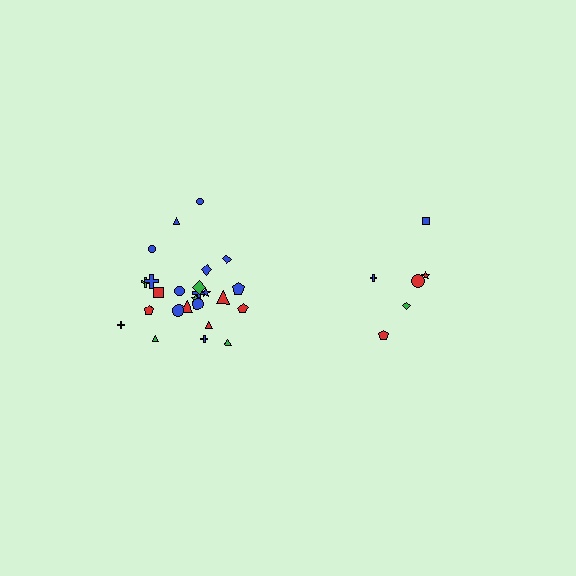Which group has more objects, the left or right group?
The left group.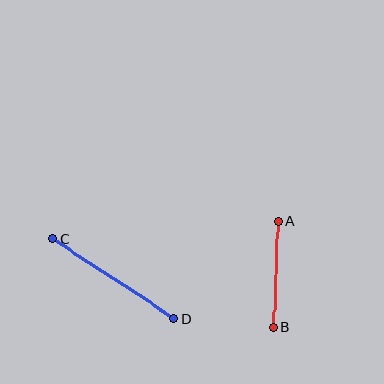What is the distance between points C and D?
The distance is approximately 145 pixels.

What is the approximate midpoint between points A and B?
The midpoint is at approximately (276, 274) pixels.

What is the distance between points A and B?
The distance is approximately 106 pixels.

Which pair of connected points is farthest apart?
Points C and D are farthest apart.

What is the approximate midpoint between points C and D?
The midpoint is at approximately (114, 279) pixels.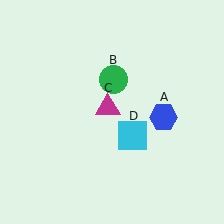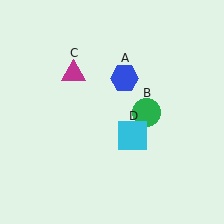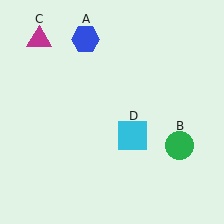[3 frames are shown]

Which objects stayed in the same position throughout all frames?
Cyan square (object D) remained stationary.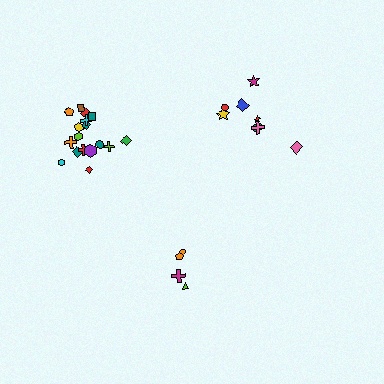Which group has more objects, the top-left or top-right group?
The top-left group.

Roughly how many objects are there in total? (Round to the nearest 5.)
Roughly 30 objects in total.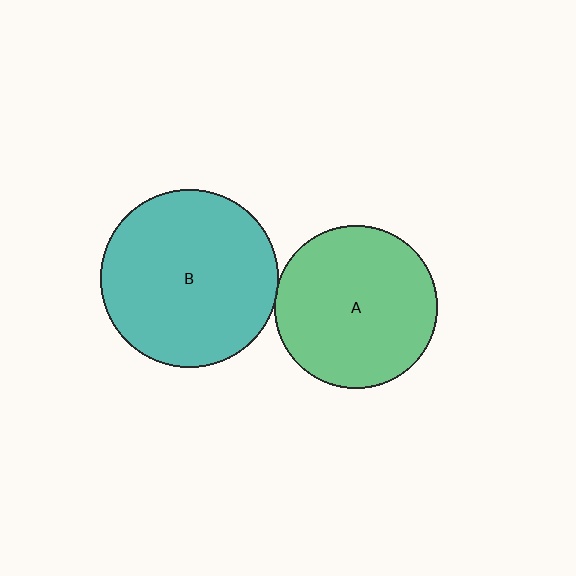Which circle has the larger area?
Circle B (teal).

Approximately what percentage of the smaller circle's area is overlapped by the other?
Approximately 5%.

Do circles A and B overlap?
Yes.